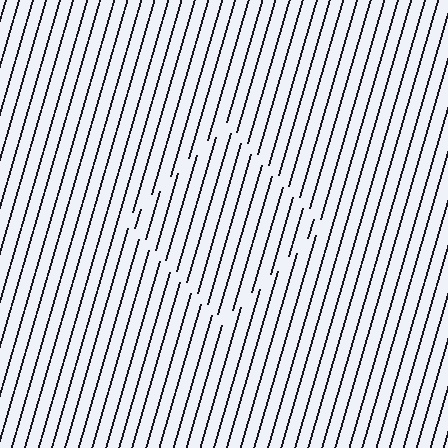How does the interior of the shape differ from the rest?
The interior of the shape contains the same grating, shifted by half a period — the contour is defined by the phase discontinuity where line-ends from the inner and outer gratings abut.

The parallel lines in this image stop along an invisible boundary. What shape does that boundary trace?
An illusory square. The interior of the shape contains the same grating, shifted by half a period — the contour is defined by the phase discontinuity where line-ends from the inner and outer gratings abut.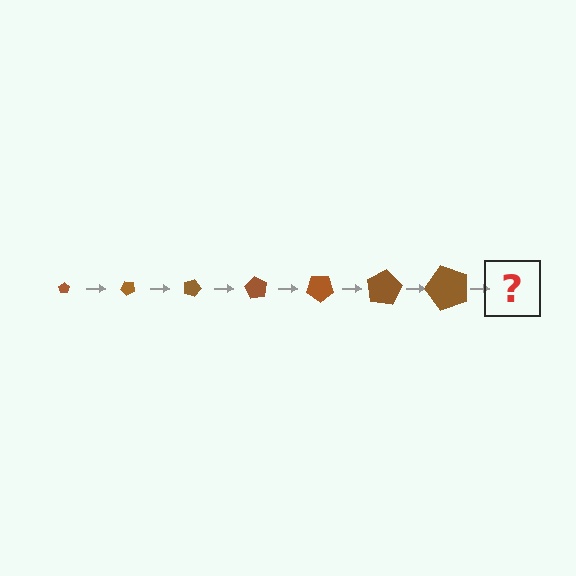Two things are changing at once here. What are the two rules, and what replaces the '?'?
The two rules are that the pentagon grows larger each step and it rotates 45 degrees each step. The '?' should be a pentagon, larger than the previous one and rotated 315 degrees from the start.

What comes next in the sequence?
The next element should be a pentagon, larger than the previous one and rotated 315 degrees from the start.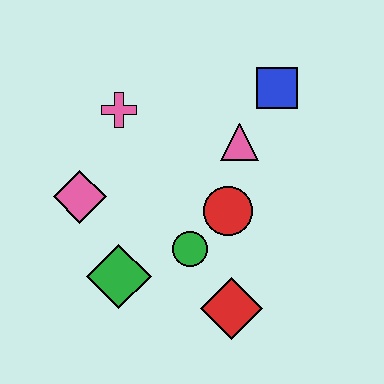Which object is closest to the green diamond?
The green circle is closest to the green diamond.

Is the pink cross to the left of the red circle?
Yes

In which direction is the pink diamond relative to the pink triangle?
The pink diamond is to the left of the pink triangle.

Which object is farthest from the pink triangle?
The green diamond is farthest from the pink triangle.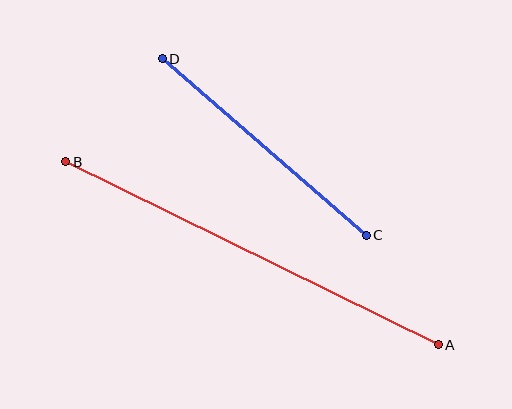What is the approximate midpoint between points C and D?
The midpoint is at approximately (264, 147) pixels.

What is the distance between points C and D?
The distance is approximately 270 pixels.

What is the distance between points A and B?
The distance is approximately 415 pixels.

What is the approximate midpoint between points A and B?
The midpoint is at approximately (252, 253) pixels.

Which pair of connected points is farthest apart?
Points A and B are farthest apart.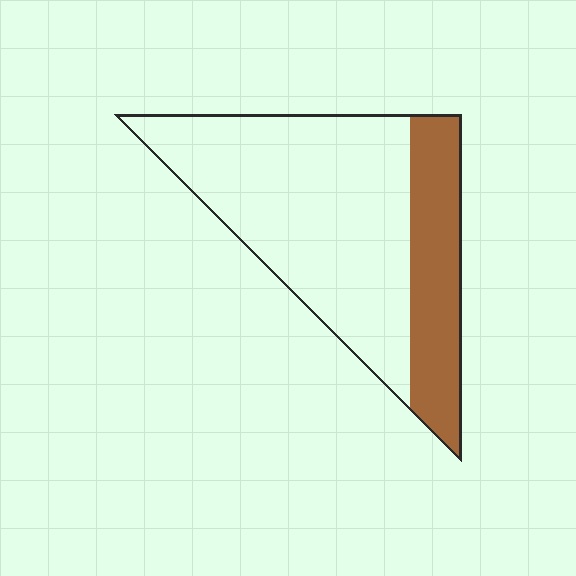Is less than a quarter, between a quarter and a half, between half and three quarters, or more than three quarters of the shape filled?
Between a quarter and a half.